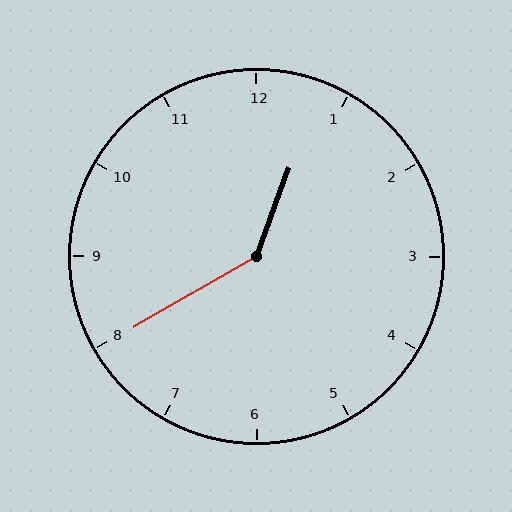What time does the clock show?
12:40.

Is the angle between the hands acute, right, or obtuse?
It is obtuse.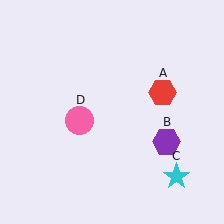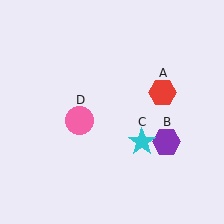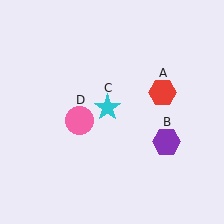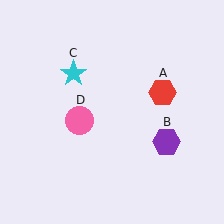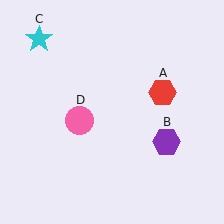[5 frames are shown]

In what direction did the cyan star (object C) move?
The cyan star (object C) moved up and to the left.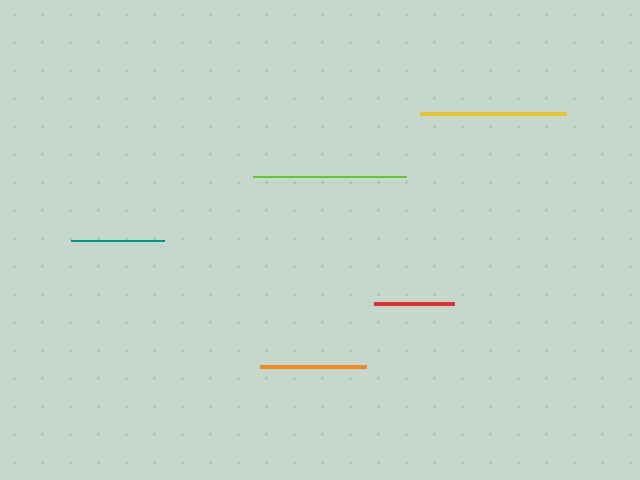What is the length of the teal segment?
The teal segment is approximately 93 pixels long.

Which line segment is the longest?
The lime line is the longest at approximately 153 pixels.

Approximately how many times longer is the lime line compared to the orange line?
The lime line is approximately 1.4 times the length of the orange line.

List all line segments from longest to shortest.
From longest to shortest: lime, yellow, orange, teal, red.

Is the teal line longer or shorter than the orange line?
The orange line is longer than the teal line.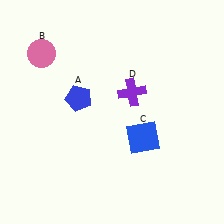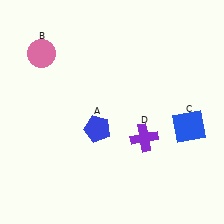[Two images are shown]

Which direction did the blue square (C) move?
The blue square (C) moved right.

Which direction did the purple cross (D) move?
The purple cross (D) moved down.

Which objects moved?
The objects that moved are: the blue pentagon (A), the blue square (C), the purple cross (D).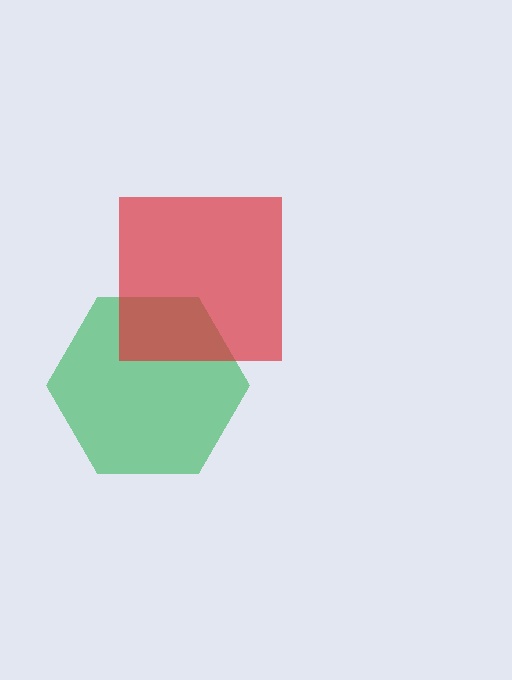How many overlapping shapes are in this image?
There are 2 overlapping shapes in the image.